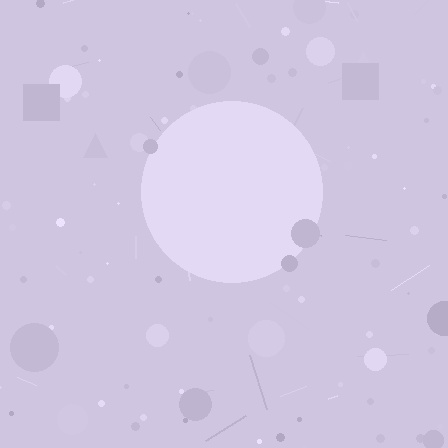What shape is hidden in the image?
A circle is hidden in the image.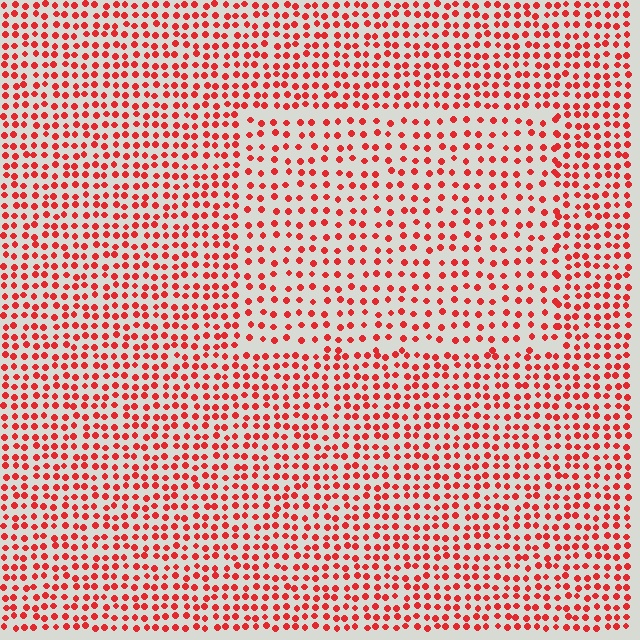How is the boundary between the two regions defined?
The boundary is defined by a change in element density (approximately 1.6x ratio). All elements are the same color, size, and shape.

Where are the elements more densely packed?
The elements are more densely packed outside the rectangle boundary.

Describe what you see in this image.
The image contains small red elements arranged at two different densities. A rectangle-shaped region is visible where the elements are less densely packed than the surrounding area.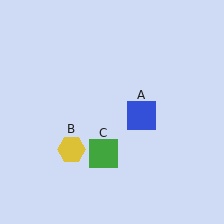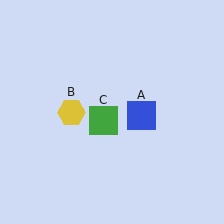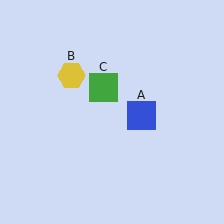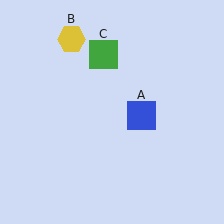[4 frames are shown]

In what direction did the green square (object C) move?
The green square (object C) moved up.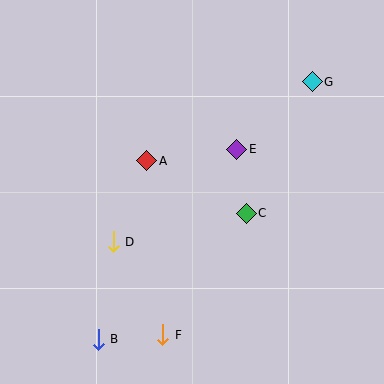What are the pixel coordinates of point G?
Point G is at (312, 82).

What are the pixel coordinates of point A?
Point A is at (147, 161).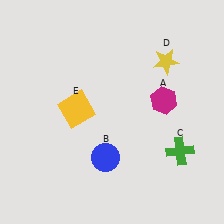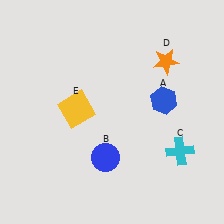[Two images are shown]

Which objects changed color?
A changed from magenta to blue. C changed from green to cyan. D changed from yellow to orange.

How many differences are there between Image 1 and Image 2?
There are 3 differences between the two images.